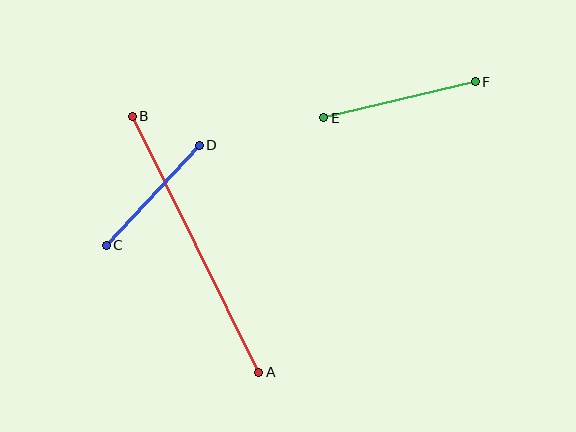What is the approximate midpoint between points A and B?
The midpoint is at approximately (195, 244) pixels.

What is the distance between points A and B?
The distance is approximately 285 pixels.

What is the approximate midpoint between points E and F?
The midpoint is at approximately (400, 100) pixels.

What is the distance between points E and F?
The distance is approximately 156 pixels.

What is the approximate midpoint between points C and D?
The midpoint is at approximately (153, 195) pixels.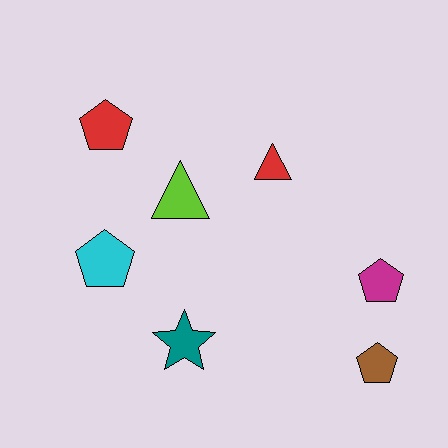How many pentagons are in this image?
There are 4 pentagons.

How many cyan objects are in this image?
There is 1 cyan object.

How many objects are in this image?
There are 7 objects.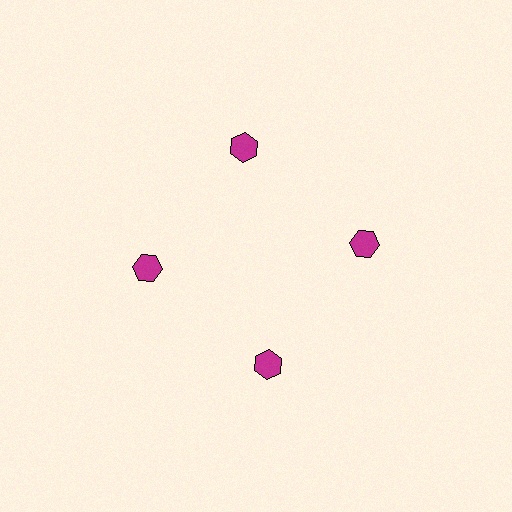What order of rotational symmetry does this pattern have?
This pattern has 4-fold rotational symmetry.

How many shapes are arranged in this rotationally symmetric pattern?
There are 4 shapes, arranged in 4 groups of 1.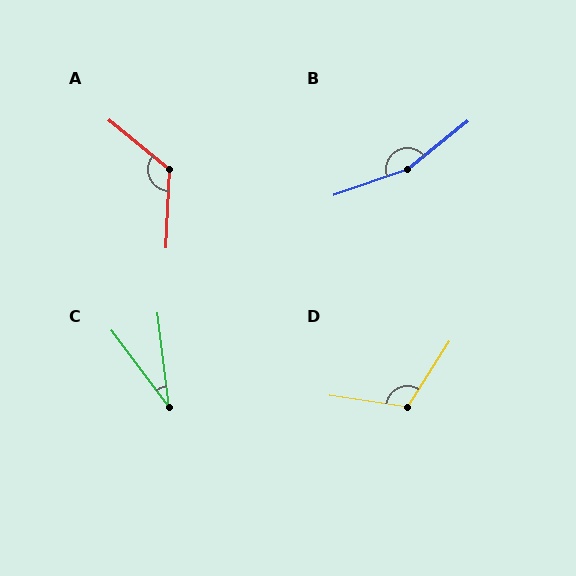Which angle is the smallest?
C, at approximately 30 degrees.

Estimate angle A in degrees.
Approximately 127 degrees.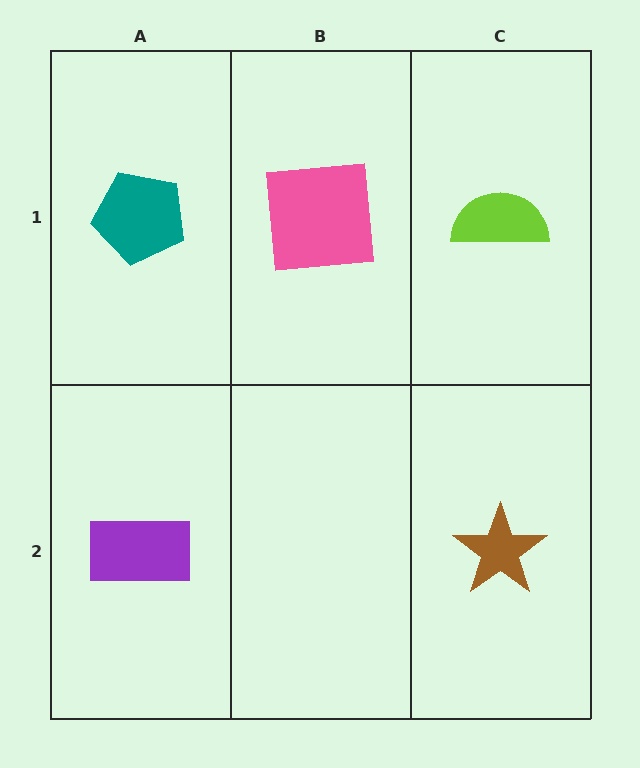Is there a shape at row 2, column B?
No, that cell is empty.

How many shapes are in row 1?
3 shapes.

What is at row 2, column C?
A brown star.